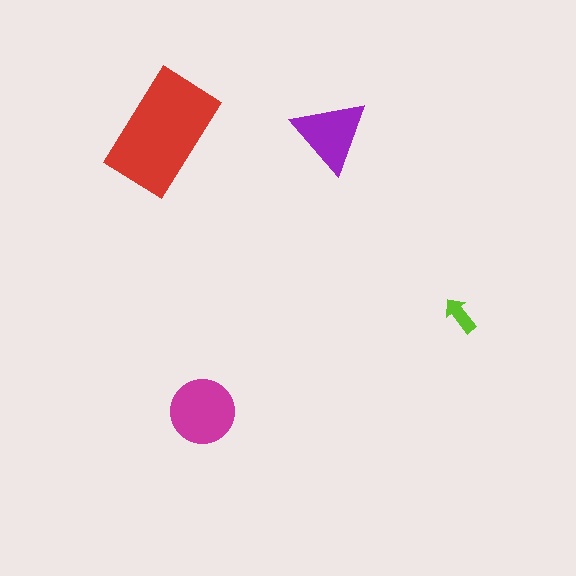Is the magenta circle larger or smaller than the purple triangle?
Larger.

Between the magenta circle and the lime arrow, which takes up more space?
The magenta circle.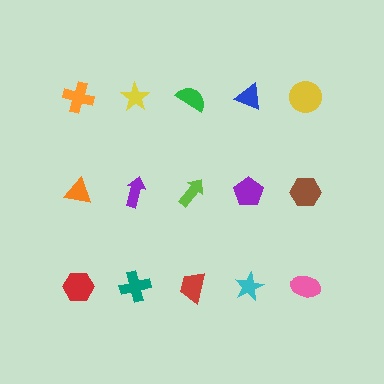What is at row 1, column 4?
A blue triangle.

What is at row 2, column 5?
A brown hexagon.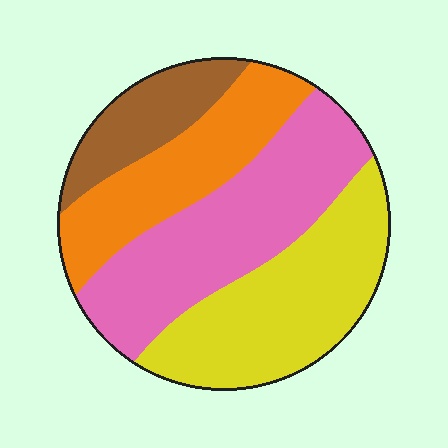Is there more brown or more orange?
Orange.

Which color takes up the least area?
Brown, at roughly 15%.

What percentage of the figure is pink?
Pink covers roughly 35% of the figure.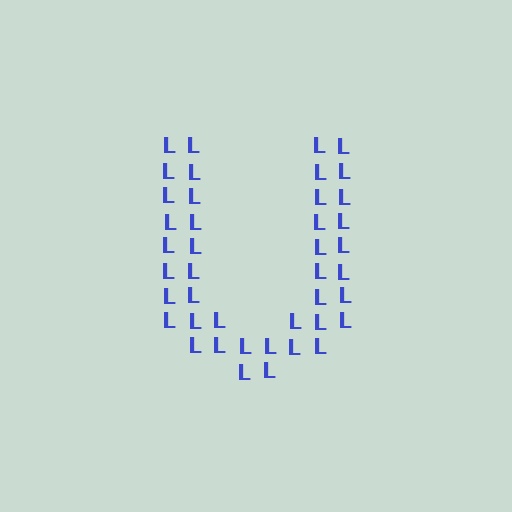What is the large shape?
The large shape is the letter U.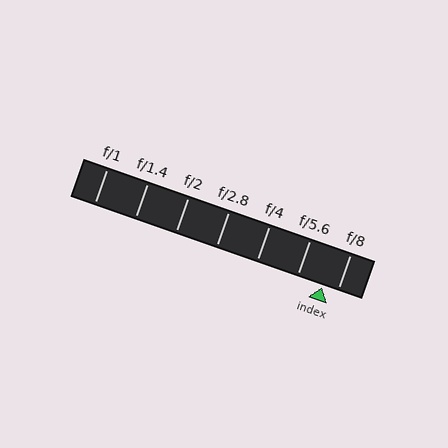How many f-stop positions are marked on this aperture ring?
There are 7 f-stop positions marked.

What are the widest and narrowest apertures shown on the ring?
The widest aperture shown is f/1 and the narrowest is f/8.